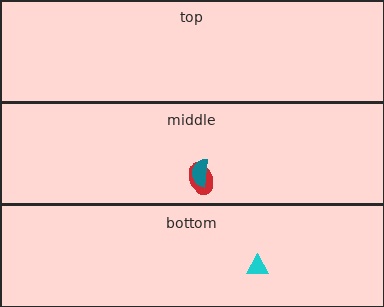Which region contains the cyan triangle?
The bottom region.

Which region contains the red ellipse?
The middle region.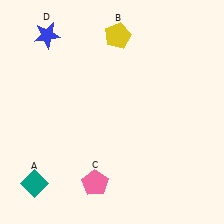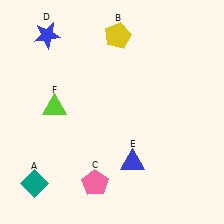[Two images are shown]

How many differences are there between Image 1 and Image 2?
There are 2 differences between the two images.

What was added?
A blue triangle (E), a lime triangle (F) were added in Image 2.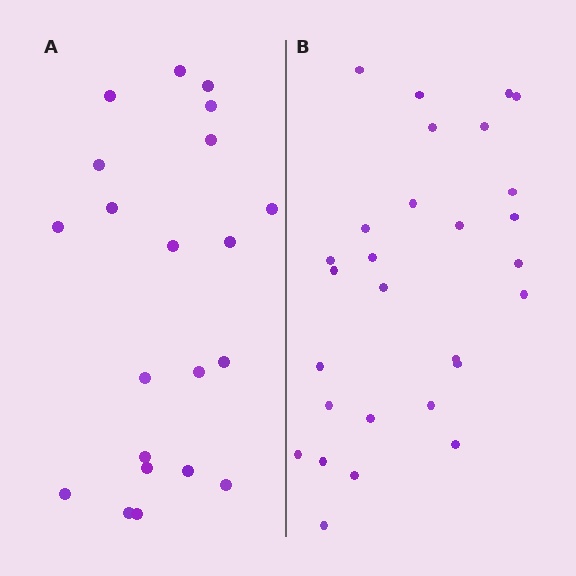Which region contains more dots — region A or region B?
Region B (the right region) has more dots.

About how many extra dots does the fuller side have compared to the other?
Region B has roughly 8 or so more dots than region A.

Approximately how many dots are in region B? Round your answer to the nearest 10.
About 30 dots. (The exact count is 28, which rounds to 30.)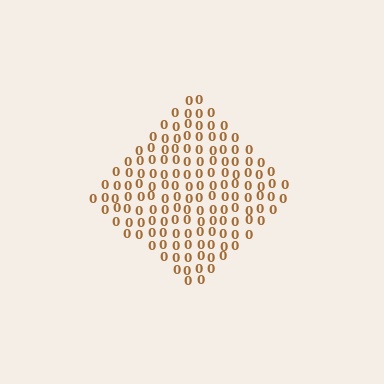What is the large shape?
The large shape is a diamond.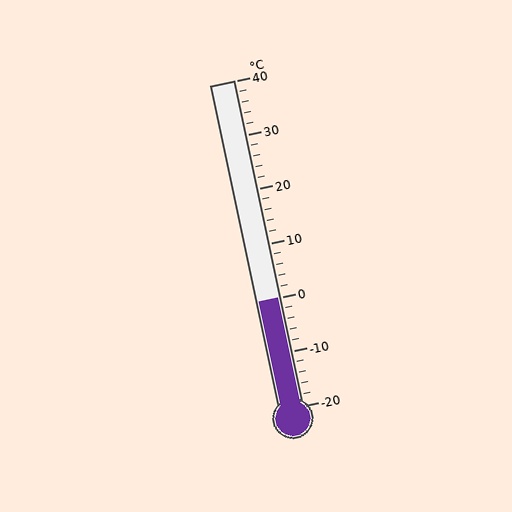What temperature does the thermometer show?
The thermometer shows approximately 0°C.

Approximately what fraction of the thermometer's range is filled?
The thermometer is filled to approximately 35% of its range.